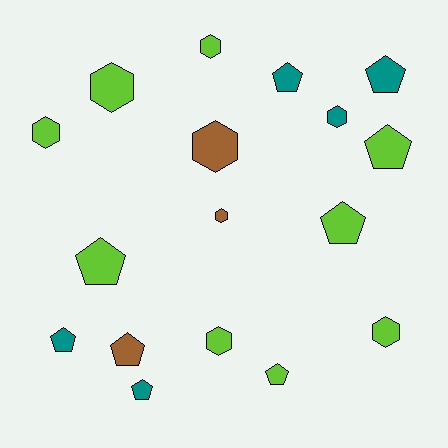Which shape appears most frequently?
Pentagon, with 9 objects.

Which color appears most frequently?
Lime, with 9 objects.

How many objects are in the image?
There are 17 objects.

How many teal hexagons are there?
There is 1 teal hexagon.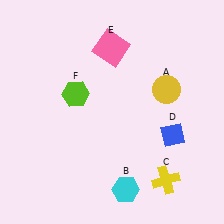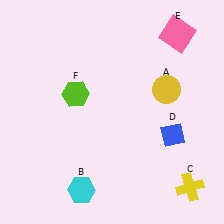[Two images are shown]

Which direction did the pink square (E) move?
The pink square (E) moved right.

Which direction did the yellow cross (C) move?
The yellow cross (C) moved right.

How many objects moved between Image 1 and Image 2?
3 objects moved between the two images.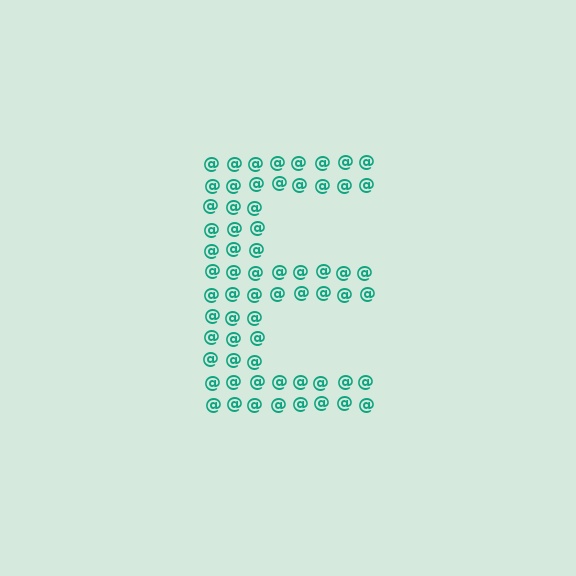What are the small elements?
The small elements are at signs.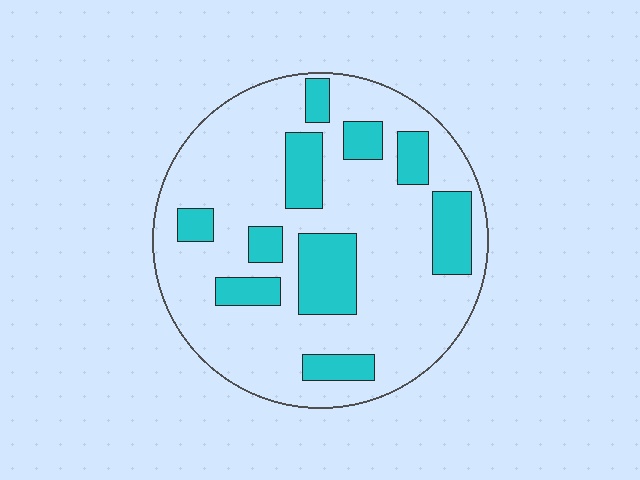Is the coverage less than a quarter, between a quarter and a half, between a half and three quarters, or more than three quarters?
Less than a quarter.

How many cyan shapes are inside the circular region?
10.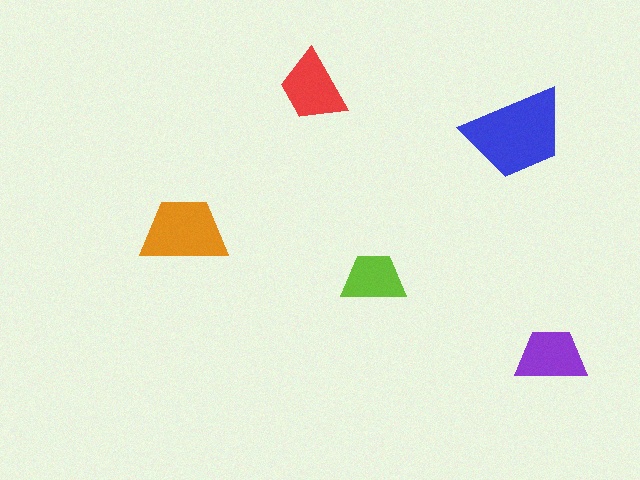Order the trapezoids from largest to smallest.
the blue one, the orange one, the red one, the purple one, the lime one.